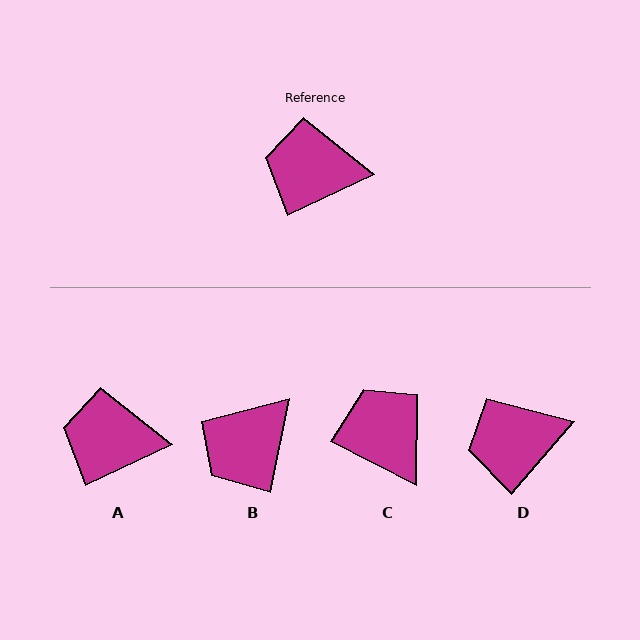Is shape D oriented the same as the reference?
No, it is off by about 24 degrees.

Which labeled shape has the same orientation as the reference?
A.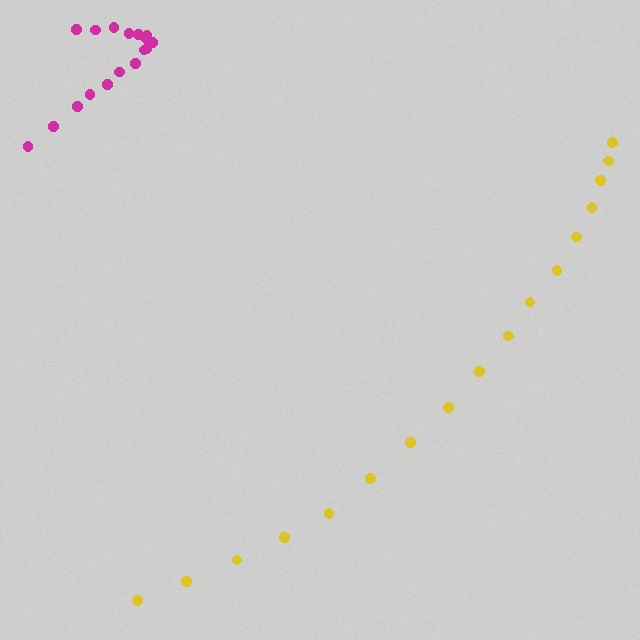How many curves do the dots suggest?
There are 2 distinct paths.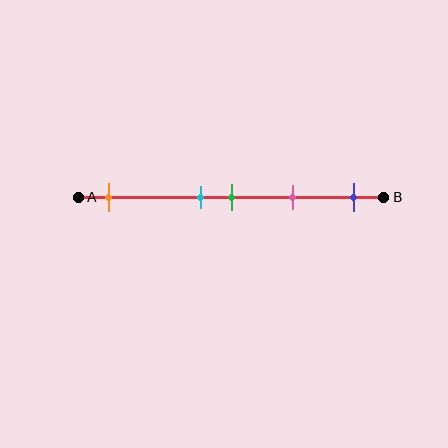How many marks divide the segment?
There are 5 marks dividing the segment.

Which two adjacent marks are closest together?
The cyan and green marks are the closest adjacent pair.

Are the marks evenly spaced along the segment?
No, the marks are not evenly spaced.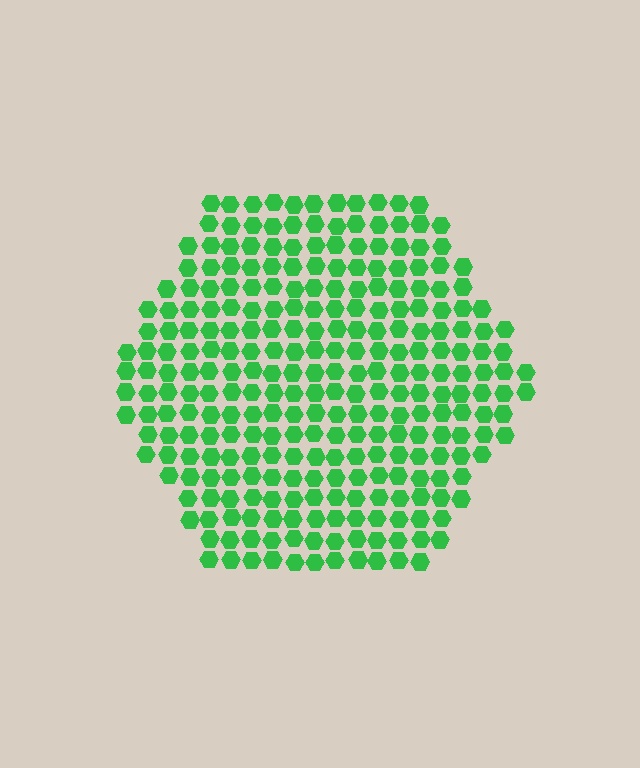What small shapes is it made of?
It is made of small hexagons.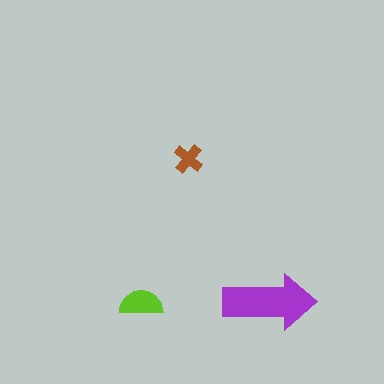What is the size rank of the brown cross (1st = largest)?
3rd.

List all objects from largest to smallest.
The purple arrow, the lime semicircle, the brown cross.